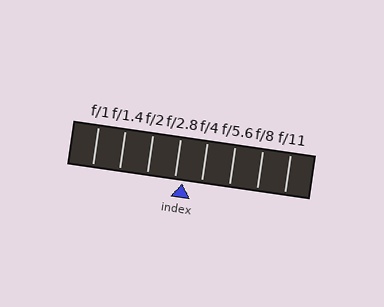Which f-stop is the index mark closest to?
The index mark is closest to f/2.8.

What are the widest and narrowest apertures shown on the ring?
The widest aperture shown is f/1 and the narrowest is f/11.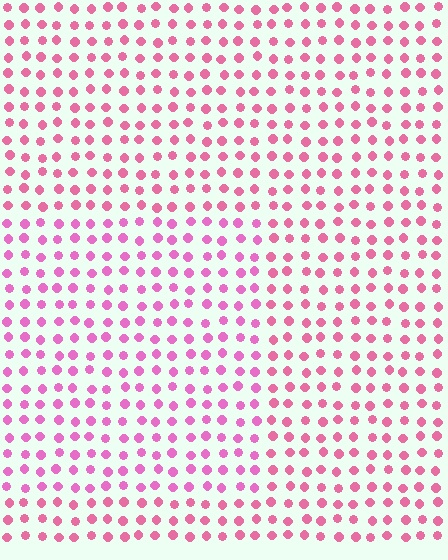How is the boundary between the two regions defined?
The boundary is defined purely by a slight shift in hue (about 19 degrees). Spacing, size, and orientation are identical on both sides.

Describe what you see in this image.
The image is filled with small pink elements in a uniform arrangement. A rectangle-shaped region is visible where the elements are tinted to a slightly different hue, forming a subtle color boundary.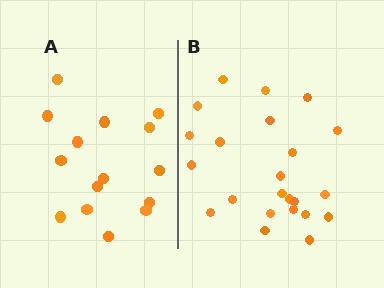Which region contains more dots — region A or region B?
Region B (the right region) has more dots.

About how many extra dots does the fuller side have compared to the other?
Region B has roughly 8 or so more dots than region A.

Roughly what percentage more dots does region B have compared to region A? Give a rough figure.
About 55% more.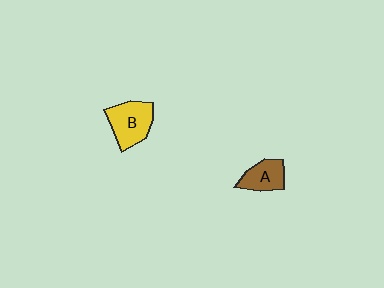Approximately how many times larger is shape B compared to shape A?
Approximately 1.4 times.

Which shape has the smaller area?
Shape A (brown).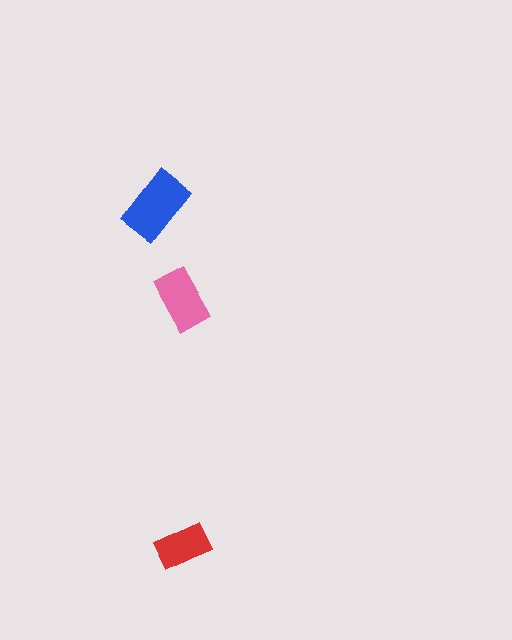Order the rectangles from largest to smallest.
the blue one, the pink one, the red one.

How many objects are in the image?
There are 3 objects in the image.